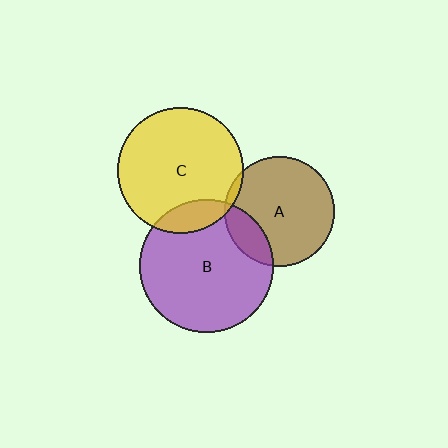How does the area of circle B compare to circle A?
Approximately 1.5 times.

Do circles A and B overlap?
Yes.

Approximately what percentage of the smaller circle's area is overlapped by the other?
Approximately 20%.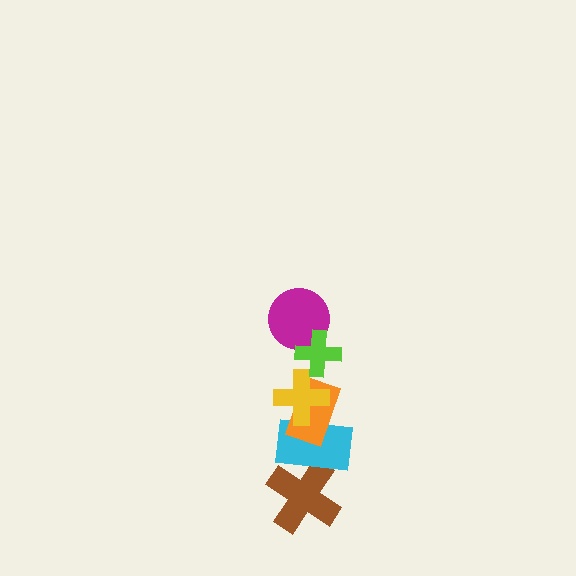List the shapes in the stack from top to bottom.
From top to bottom: the lime cross, the magenta circle, the yellow cross, the orange rectangle, the cyan rectangle, the brown cross.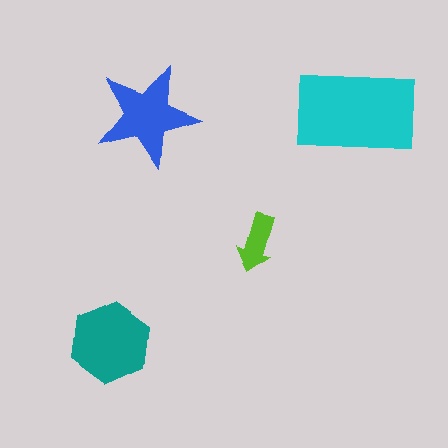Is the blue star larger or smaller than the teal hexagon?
Smaller.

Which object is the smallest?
The lime arrow.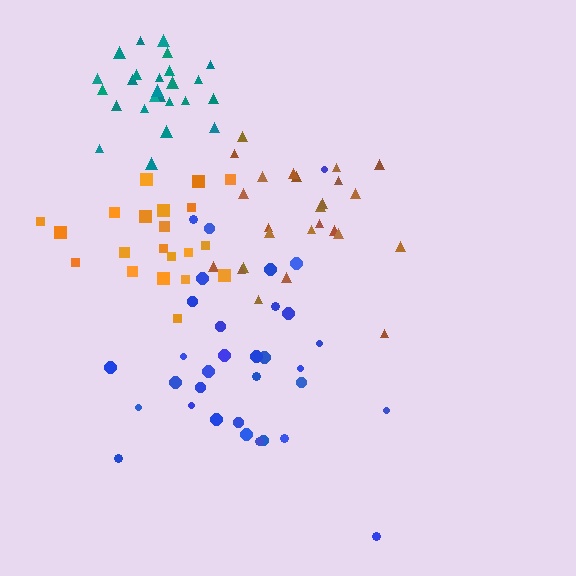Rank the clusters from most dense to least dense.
teal, brown, orange, blue.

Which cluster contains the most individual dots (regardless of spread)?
Blue (33).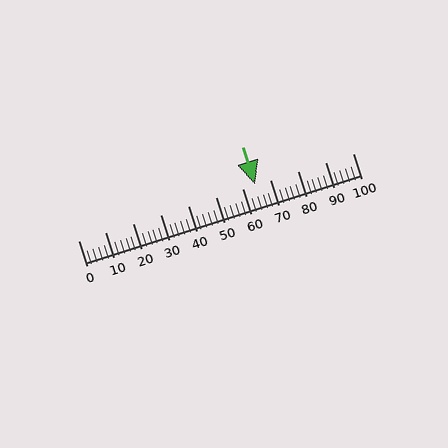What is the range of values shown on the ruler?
The ruler shows values from 0 to 100.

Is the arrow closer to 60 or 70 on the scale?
The arrow is closer to 60.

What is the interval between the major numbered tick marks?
The major tick marks are spaced 10 units apart.